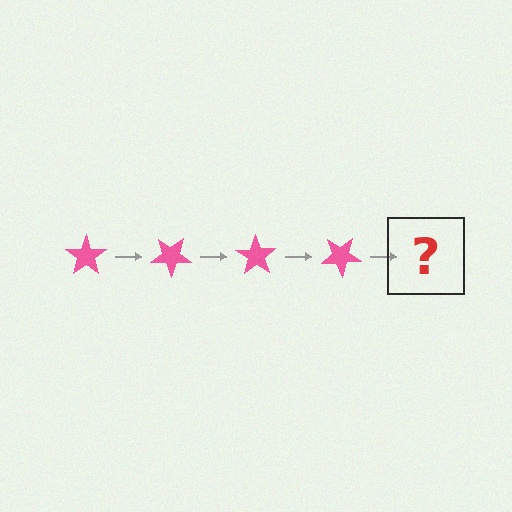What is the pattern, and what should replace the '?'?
The pattern is that the star rotates 35 degrees each step. The '?' should be a pink star rotated 140 degrees.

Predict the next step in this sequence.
The next step is a pink star rotated 140 degrees.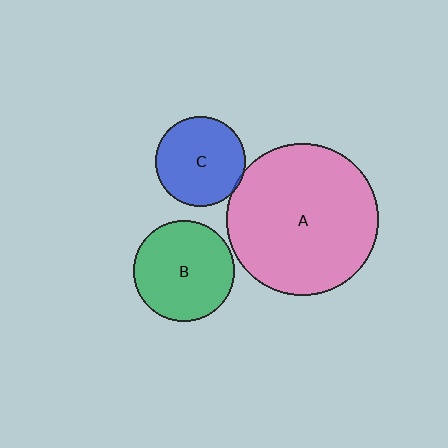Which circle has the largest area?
Circle A (pink).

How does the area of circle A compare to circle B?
Approximately 2.3 times.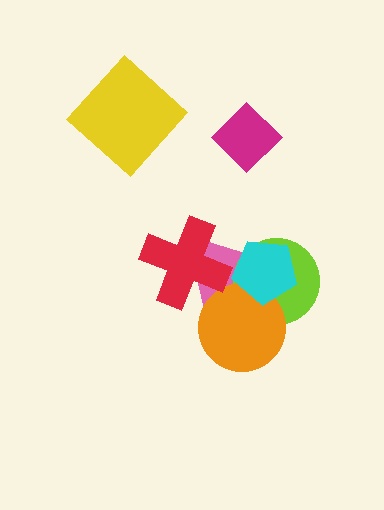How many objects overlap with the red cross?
1 object overlaps with the red cross.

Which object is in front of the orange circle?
The cyan pentagon is in front of the orange circle.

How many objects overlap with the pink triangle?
4 objects overlap with the pink triangle.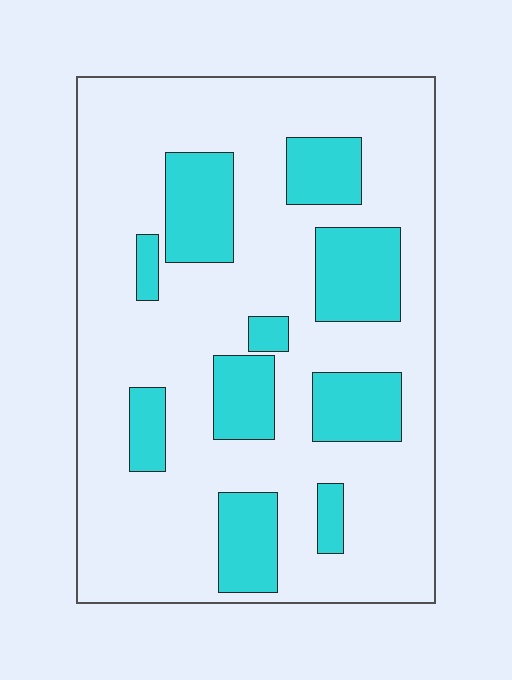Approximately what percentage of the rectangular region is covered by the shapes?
Approximately 25%.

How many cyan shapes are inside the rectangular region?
10.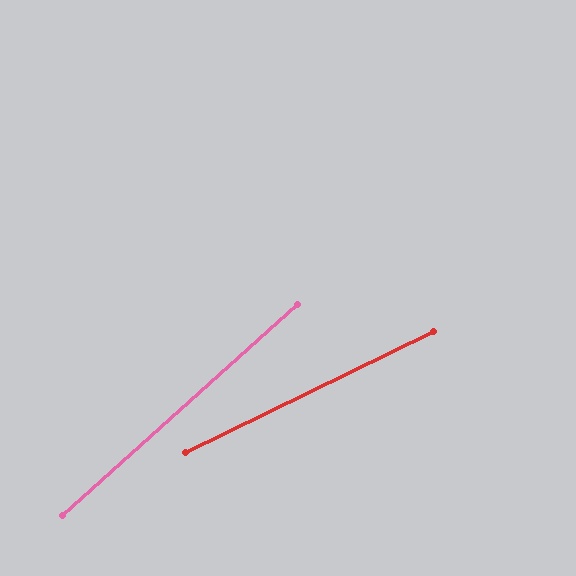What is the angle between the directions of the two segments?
Approximately 16 degrees.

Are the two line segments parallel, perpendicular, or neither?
Neither parallel nor perpendicular — they differ by about 16°.